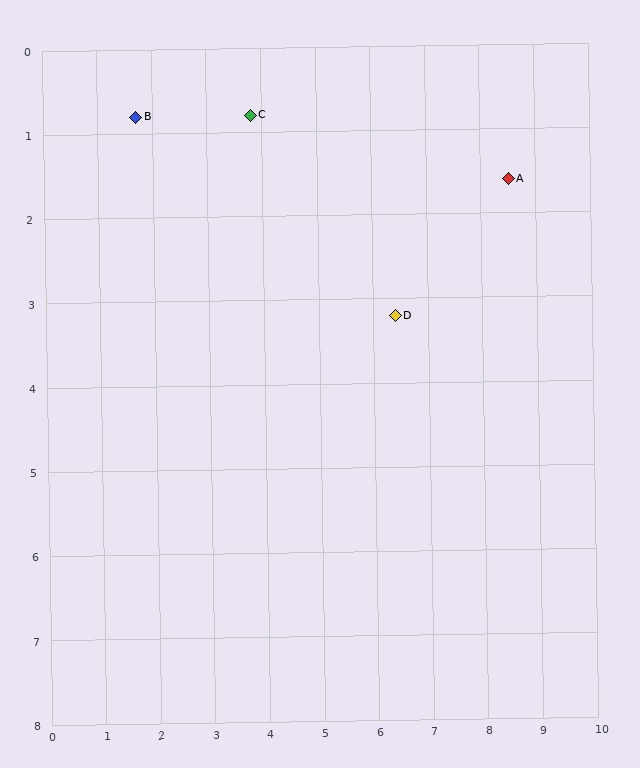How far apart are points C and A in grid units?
Points C and A are about 4.8 grid units apart.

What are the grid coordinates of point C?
Point C is at approximately (3.8, 0.8).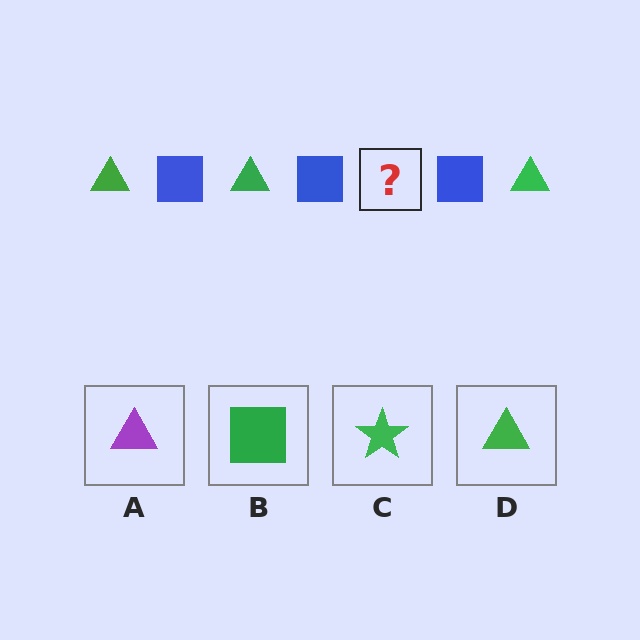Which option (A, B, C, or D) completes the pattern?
D.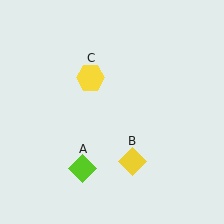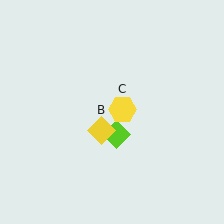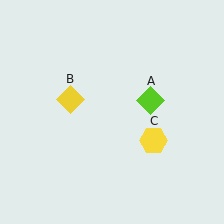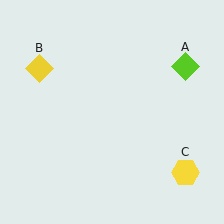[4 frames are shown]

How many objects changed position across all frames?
3 objects changed position: lime diamond (object A), yellow diamond (object B), yellow hexagon (object C).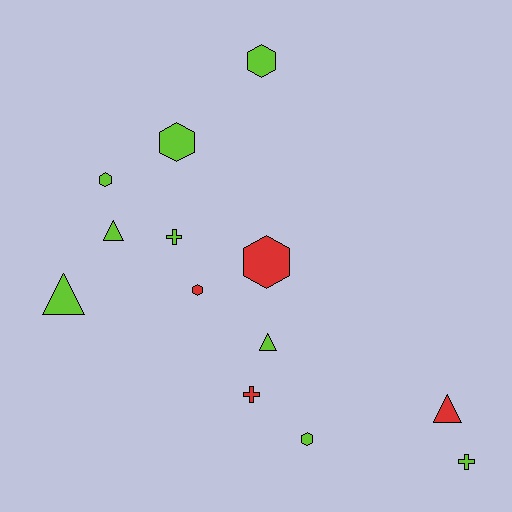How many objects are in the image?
There are 13 objects.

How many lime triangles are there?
There are 3 lime triangles.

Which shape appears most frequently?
Hexagon, with 6 objects.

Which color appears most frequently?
Lime, with 9 objects.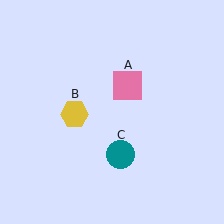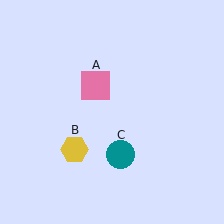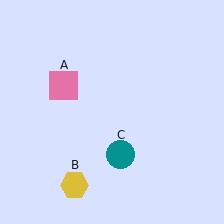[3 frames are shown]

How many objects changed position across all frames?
2 objects changed position: pink square (object A), yellow hexagon (object B).